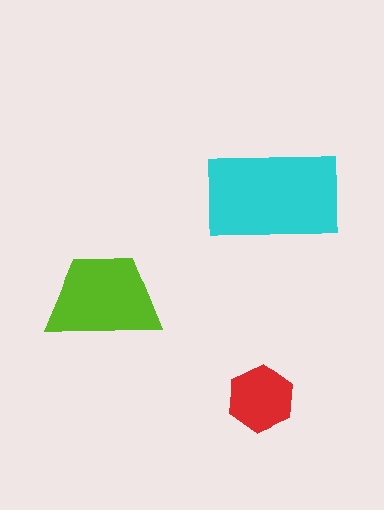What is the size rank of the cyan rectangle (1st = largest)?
1st.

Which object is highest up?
The cyan rectangle is topmost.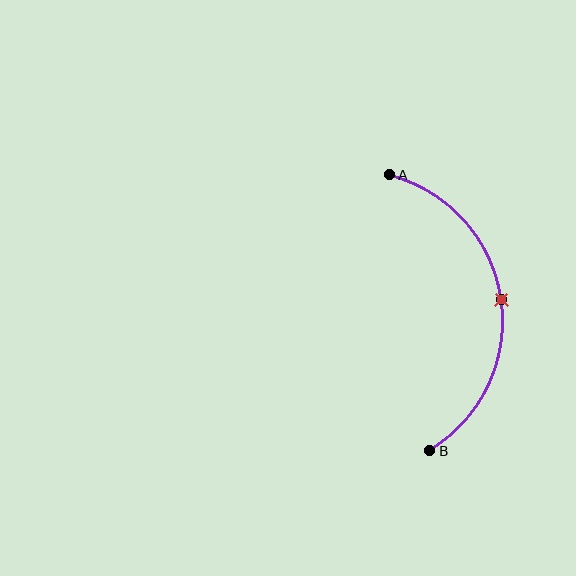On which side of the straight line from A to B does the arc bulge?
The arc bulges to the right of the straight line connecting A and B.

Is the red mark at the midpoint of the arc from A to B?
Yes. The red mark lies on the arc at equal arc-length from both A and B — it is the arc midpoint.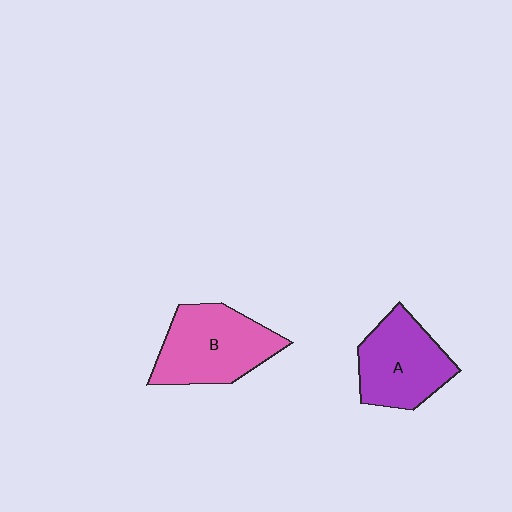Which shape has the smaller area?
Shape A (purple).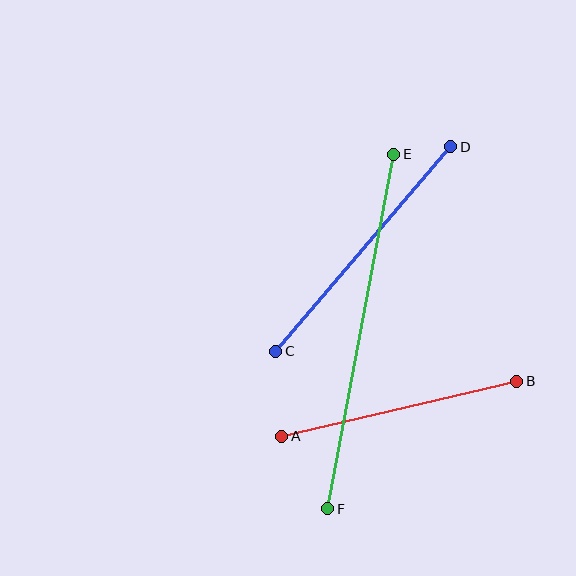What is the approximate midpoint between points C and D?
The midpoint is at approximately (363, 249) pixels.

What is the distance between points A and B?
The distance is approximately 241 pixels.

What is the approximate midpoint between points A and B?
The midpoint is at approximately (399, 409) pixels.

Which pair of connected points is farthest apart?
Points E and F are farthest apart.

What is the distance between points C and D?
The distance is approximately 269 pixels.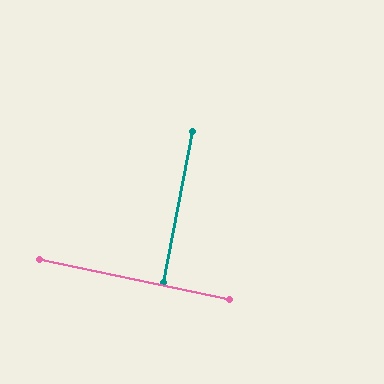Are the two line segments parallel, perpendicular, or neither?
Perpendicular — they meet at approximately 89°.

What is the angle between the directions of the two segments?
Approximately 89 degrees.